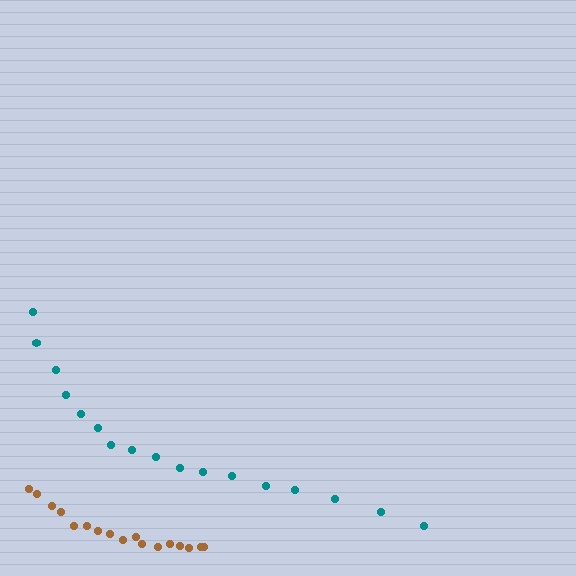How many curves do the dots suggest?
There are 2 distinct paths.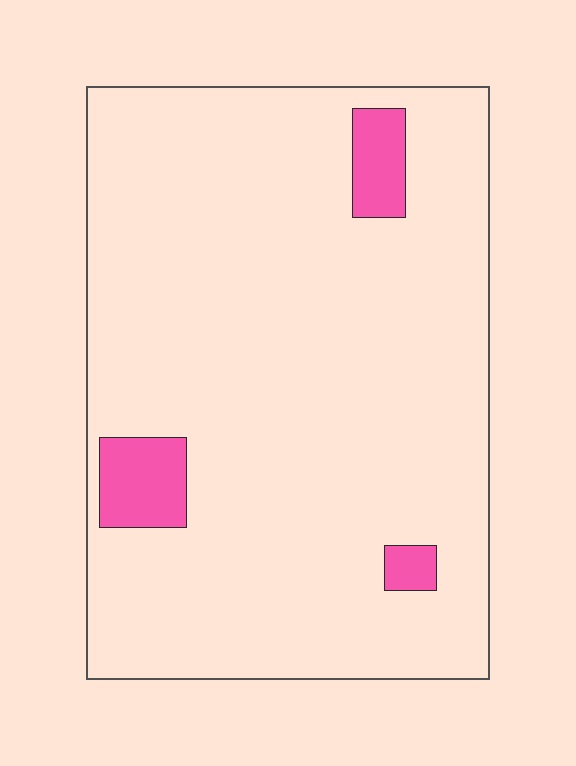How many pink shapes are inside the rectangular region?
3.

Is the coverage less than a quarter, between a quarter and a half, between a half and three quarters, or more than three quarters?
Less than a quarter.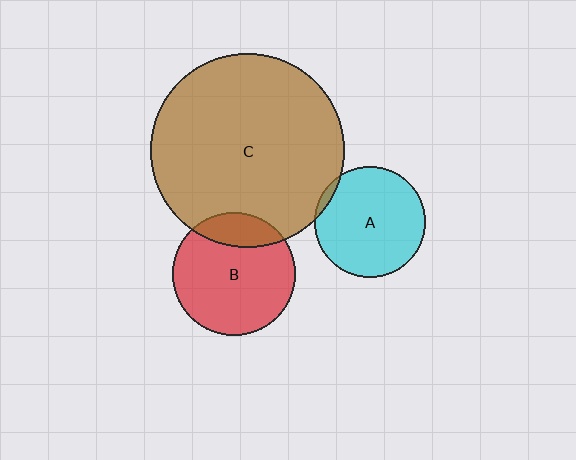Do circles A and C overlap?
Yes.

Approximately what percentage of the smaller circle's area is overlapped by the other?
Approximately 5%.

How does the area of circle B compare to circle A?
Approximately 1.2 times.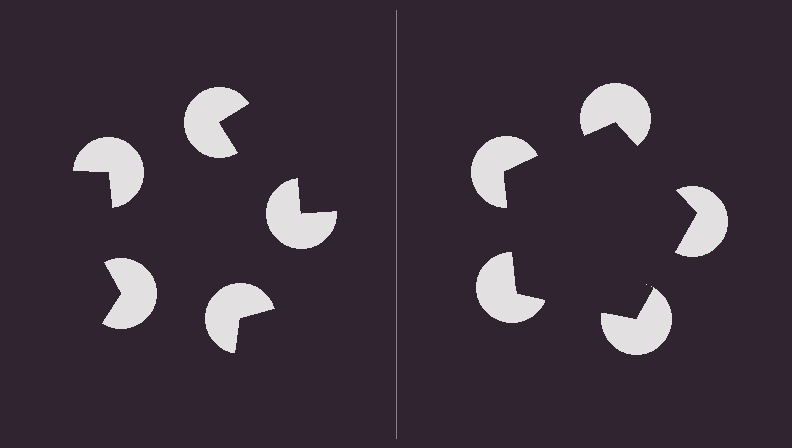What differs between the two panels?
The pac-man discs are positioned identically on both sides; only the wedge orientations differ. On the right they align to a pentagon; on the left they are misaligned.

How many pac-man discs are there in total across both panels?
10 — 5 on each side.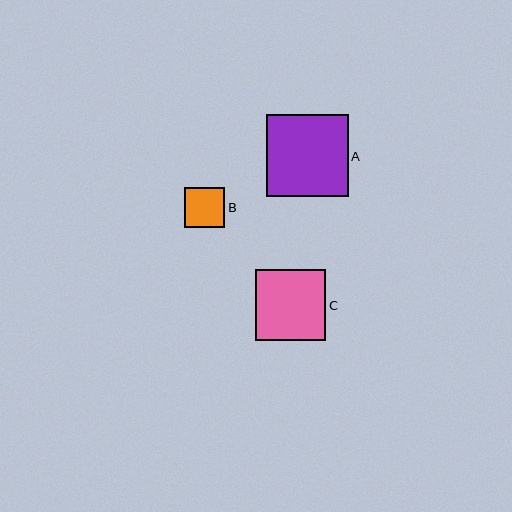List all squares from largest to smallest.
From largest to smallest: A, C, B.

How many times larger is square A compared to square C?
Square A is approximately 1.2 times the size of square C.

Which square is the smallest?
Square B is the smallest with a size of approximately 40 pixels.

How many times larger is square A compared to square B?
Square A is approximately 2.0 times the size of square B.